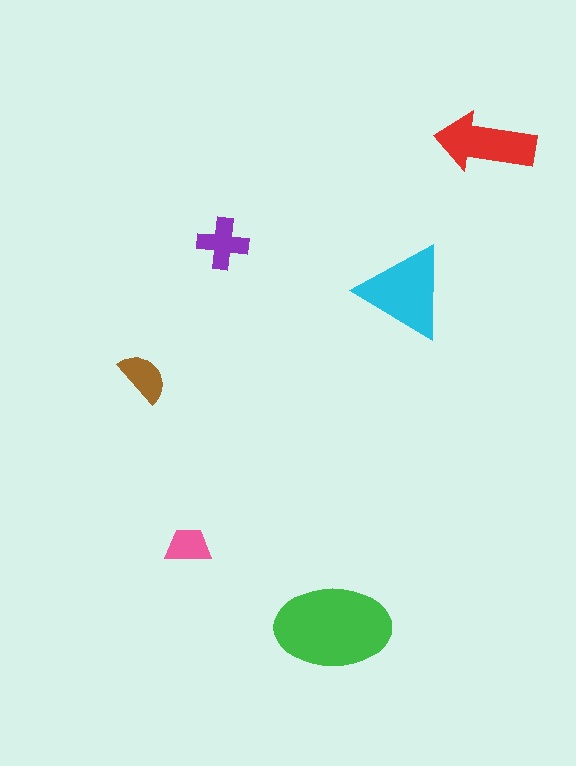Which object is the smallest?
The pink trapezoid.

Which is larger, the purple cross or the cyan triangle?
The cyan triangle.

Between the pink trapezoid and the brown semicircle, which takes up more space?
The brown semicircle.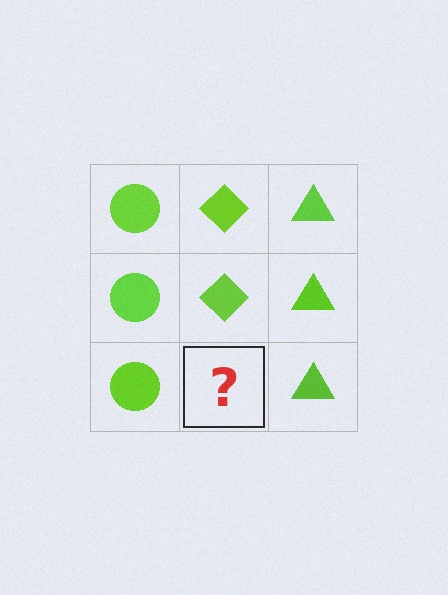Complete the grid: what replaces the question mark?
The question mark should be replaced with a lime diamond.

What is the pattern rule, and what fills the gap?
The rule is that each column has a consistent shape. The gap should be filled with a lime diamond.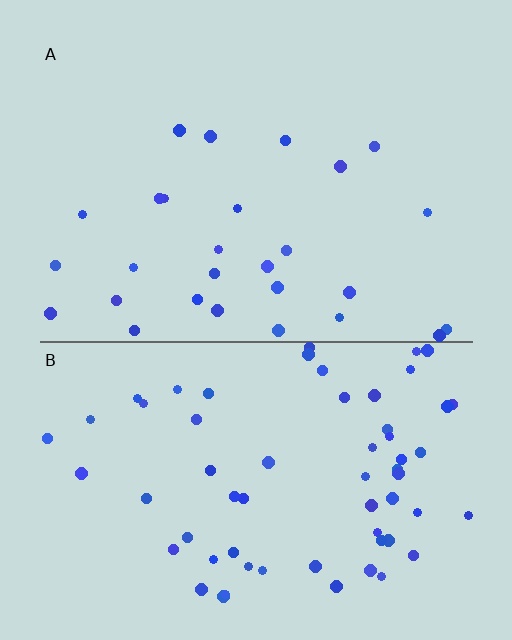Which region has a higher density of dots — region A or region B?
B (the bottom).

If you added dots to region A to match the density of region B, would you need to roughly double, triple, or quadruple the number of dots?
Approximately double.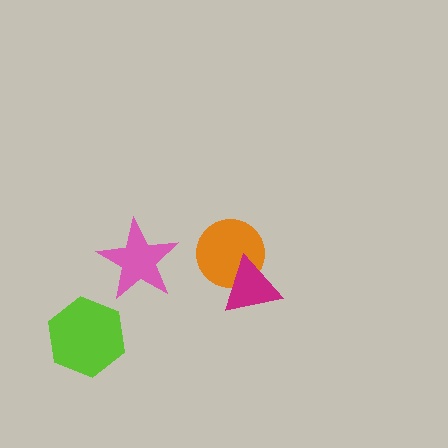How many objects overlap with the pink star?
0 objects overlap with the pink star.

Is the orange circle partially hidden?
Yes, it is partially covered by another shape.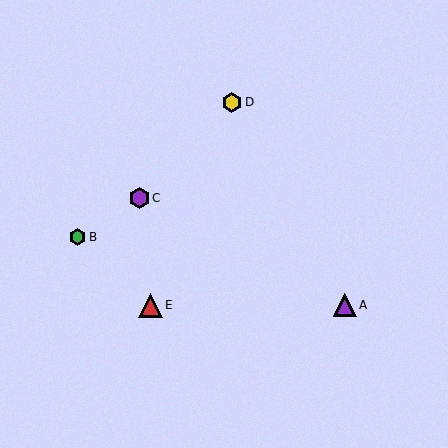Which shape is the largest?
The red triangle (labeled E) is the largest.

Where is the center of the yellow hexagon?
The center of the yellow hexagon is at (232, 102).